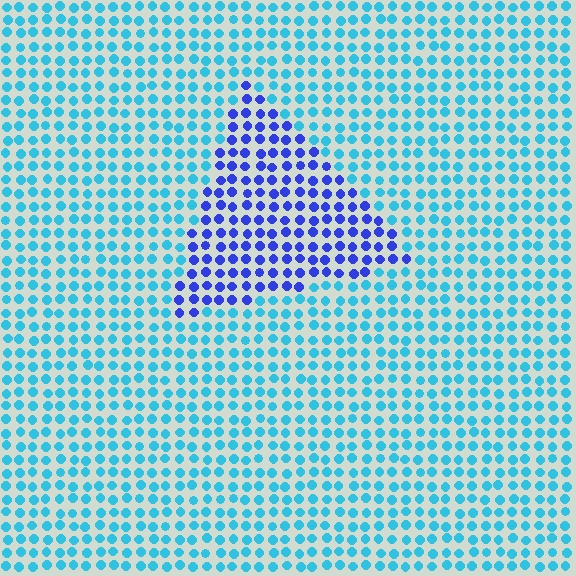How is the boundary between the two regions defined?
The boundary is defined purely by a slight shift in hue (about 45 degrees). Spacing, size, and orientation are identical on both sides.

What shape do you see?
I see a triangle.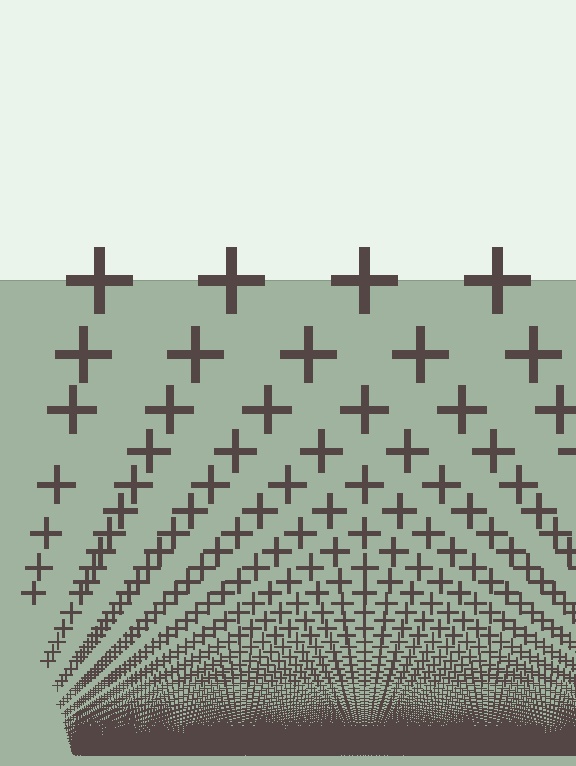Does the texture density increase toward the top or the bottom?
Density increases toward the bottom.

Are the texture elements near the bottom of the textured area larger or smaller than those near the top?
Smaller. The gradient is inverted — elements near the bottom are smaller and denser.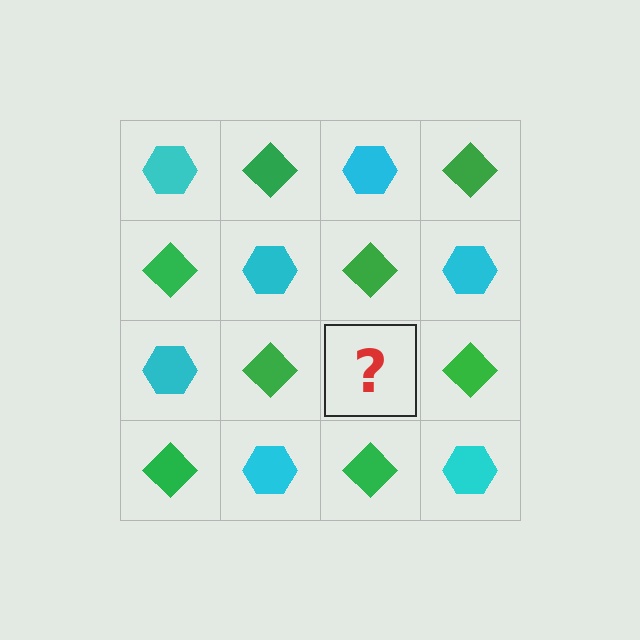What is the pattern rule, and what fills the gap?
The rule is that it alternates cyan hexagon and green diamond in a checkerboard pattern. The gap should be filled with a cyan hexagon.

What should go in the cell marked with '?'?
The missing cell should contain a cyan hexagon.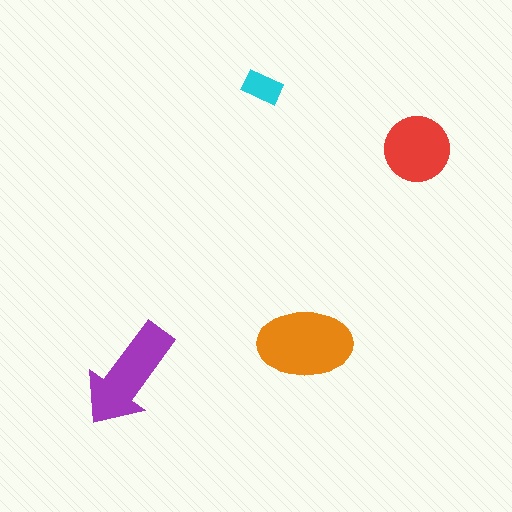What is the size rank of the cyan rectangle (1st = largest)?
4th.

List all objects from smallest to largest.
The cyan rectangle, the red circle, the purple arrow, the orange ellipse.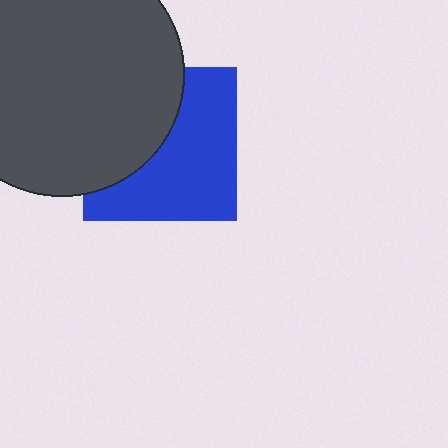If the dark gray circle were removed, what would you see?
You would see the complete blue square.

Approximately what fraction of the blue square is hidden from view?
Roughly 42% of the blue square is hidden behind the dark gray circle.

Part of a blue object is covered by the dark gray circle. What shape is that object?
It is a square.